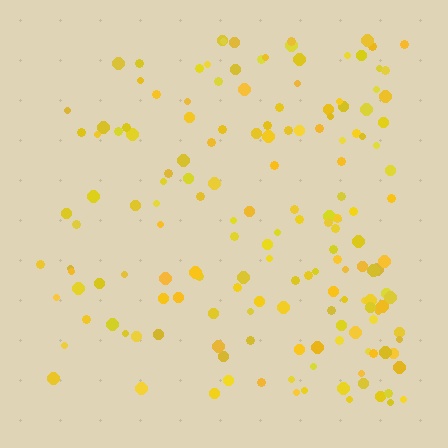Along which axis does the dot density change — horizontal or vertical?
Horizontal.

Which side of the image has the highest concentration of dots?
The right.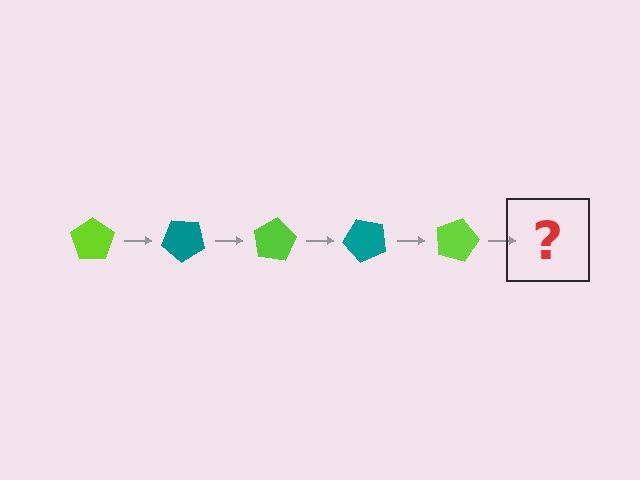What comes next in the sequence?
The next element should be a teal pentagon, rotated 200 degrees from the start.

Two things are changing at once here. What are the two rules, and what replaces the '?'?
The two rules are that it rotates 40 degrees each step and the color cycles through lime and teal. The '?' should be a teal pentagon, rotated 200 degrees from the start.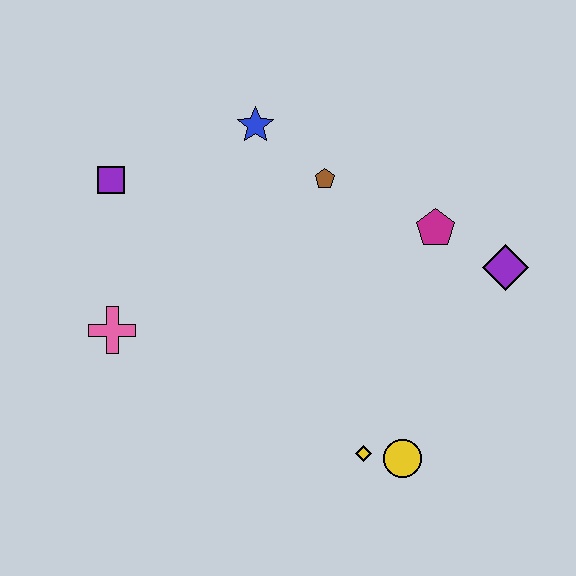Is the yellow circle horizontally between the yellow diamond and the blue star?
No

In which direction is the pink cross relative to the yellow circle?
The pink cross is to the left of the yellow circle.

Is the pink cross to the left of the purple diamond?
Yes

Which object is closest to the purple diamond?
The magenta pentagon is closest to the purple diamond.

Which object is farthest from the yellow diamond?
The purple square is farthest from the yellow diamond.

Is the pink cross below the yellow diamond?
No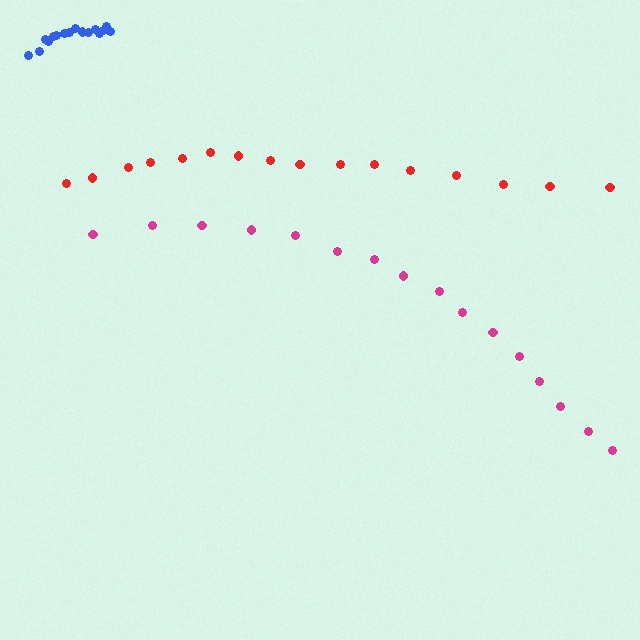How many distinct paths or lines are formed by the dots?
There are 3 distinct paths.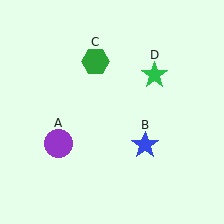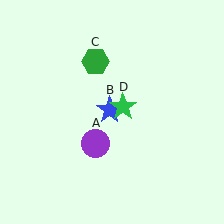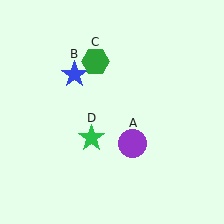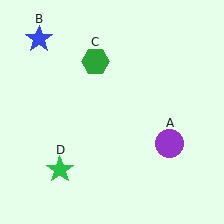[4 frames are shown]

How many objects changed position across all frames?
3 objects changed position: purple circle (object A), blue star (object B), green star (object D).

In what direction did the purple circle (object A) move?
The purple circle (object A) moved right.